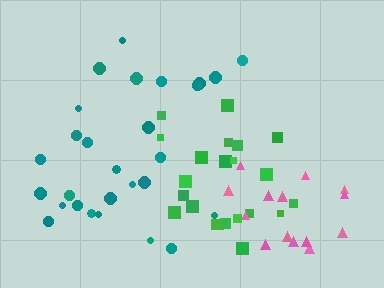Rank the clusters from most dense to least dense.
pink, green, teal.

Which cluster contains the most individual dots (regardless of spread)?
Teal (28).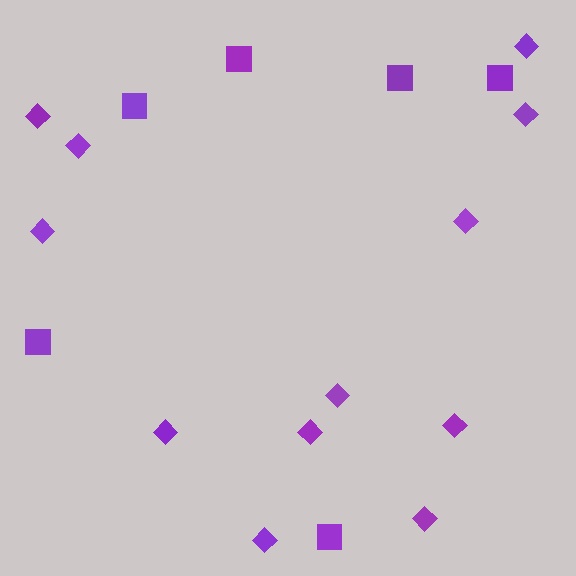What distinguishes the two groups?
There are 2 groups: one group of squares (6) and one group of diamonds (12).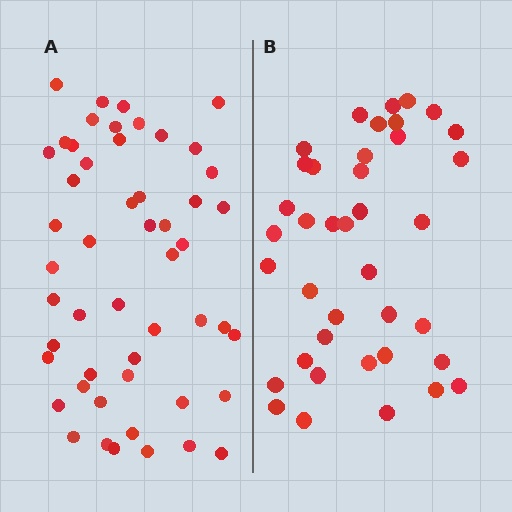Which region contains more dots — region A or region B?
Region A (the left region) has more dots.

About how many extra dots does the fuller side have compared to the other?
Region A has roughly 12 or so more dots than region B.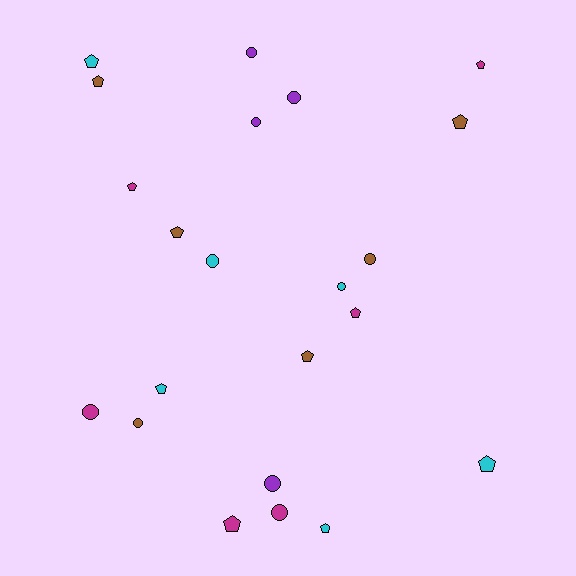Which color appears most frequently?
Brown, with 6 objects.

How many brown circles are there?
There are 2 brown circles.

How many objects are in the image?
There are 22 objects.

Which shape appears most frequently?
Pentagon, with 12 objects.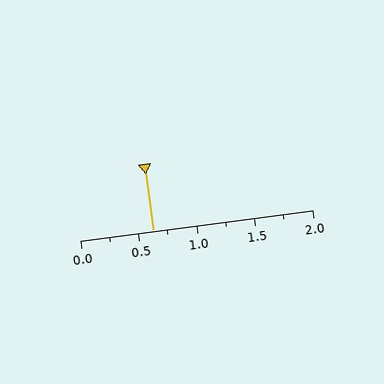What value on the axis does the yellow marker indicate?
The marker indicates approximately 0.62.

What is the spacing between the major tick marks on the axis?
The major ticks are spaced 0.5 apart.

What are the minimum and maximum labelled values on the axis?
The axis runs from 0.0 to 2.0.